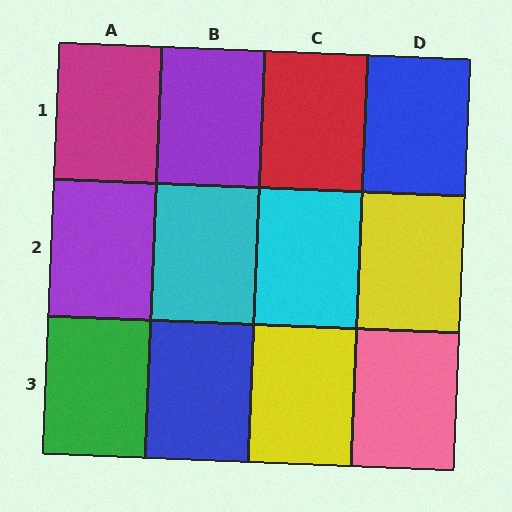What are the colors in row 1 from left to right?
Magenta, purple, red, blue.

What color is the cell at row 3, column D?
Pink.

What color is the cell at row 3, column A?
Green.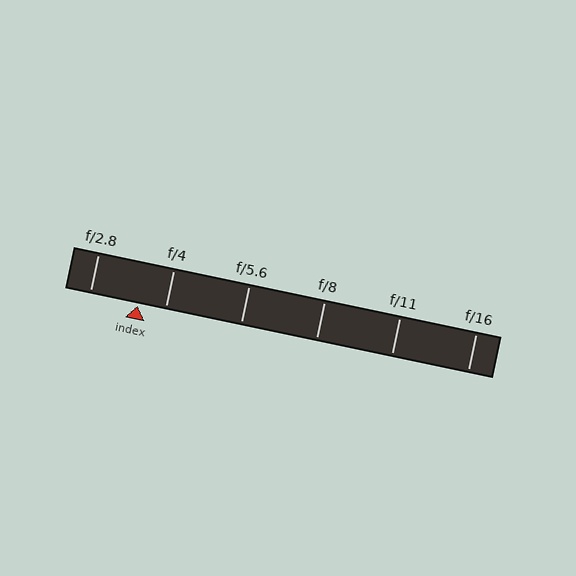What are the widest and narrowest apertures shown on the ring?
The widest aperture shown is f/2.8 and the narrowest is f/16.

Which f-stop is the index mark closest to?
The index mark is closest to f/4.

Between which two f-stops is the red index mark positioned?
The index mark is between f/2.8 and f/4.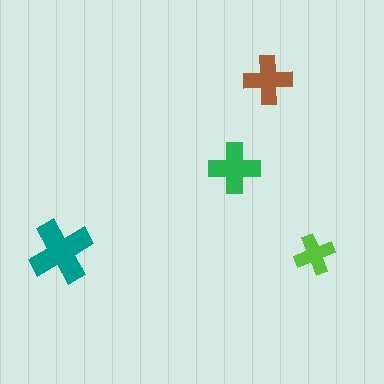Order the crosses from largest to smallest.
the teal one, the green one, the brown one, the lime one.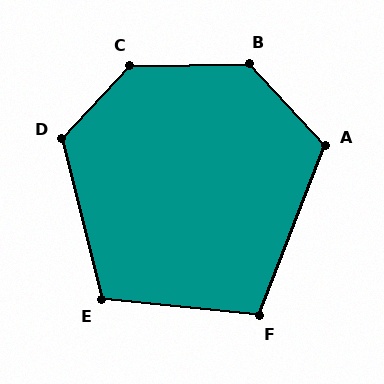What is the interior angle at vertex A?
Approximately 116 degrees (obtuse).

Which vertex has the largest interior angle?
C, at approximately 134 degrees.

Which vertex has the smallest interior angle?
F, at approximately 105 degrees.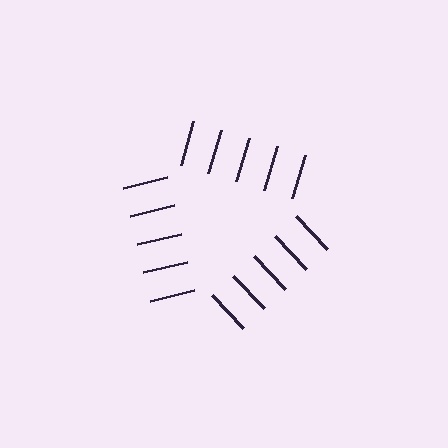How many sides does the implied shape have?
3 sides — the line-ends trace a triangle.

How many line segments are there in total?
15 — 5 along each of the 3 edges.